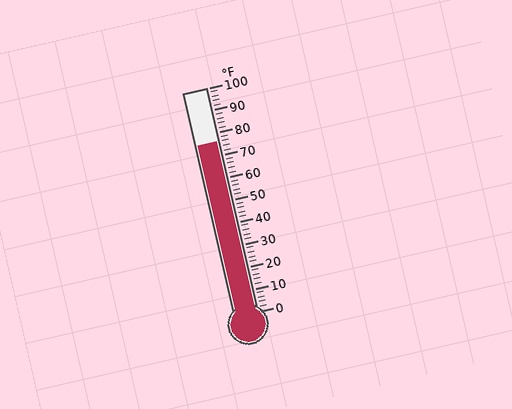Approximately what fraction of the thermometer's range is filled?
The thermometer is filled to approximately 75% of its range.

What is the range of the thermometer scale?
The thermometer scale ranges from 0°F to 100°F.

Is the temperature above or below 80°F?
The temperature is below 80°F.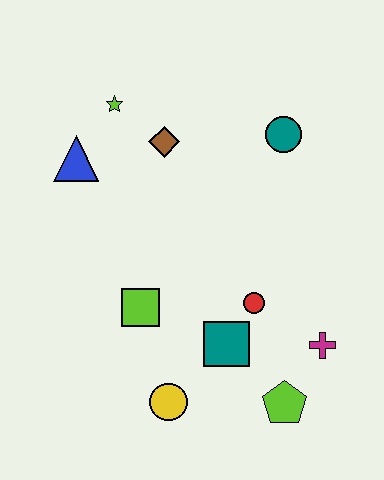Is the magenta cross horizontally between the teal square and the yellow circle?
No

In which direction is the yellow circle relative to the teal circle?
The yellow circle is below the teal circle.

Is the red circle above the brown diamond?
No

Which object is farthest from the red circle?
The lime star is farthest from the red circle.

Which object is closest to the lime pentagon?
The magenta cross is closest to the lime pentagon.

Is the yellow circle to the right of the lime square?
Yes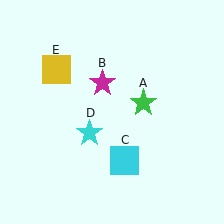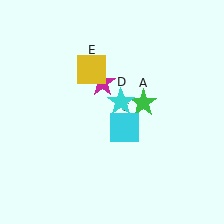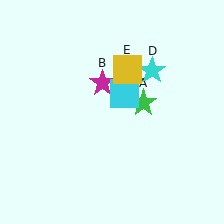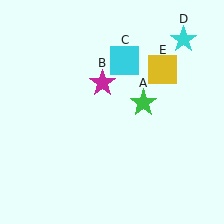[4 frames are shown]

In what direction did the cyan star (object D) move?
The cyan star (object D) moved up and to the right.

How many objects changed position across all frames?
3 objects changed position: cyan square (object C), cyan star (object D), yellow square (object E).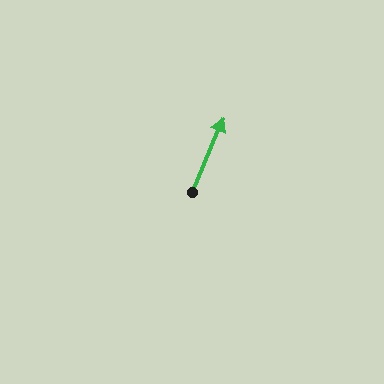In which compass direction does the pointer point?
Northeast.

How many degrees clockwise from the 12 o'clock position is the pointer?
Approximately 23 degrees.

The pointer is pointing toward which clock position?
Roughly 1 o'clock.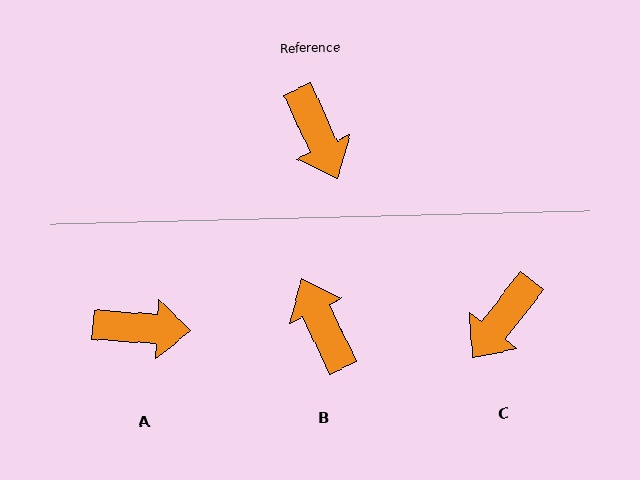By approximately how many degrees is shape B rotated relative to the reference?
Approximately 179 degrees clockwise.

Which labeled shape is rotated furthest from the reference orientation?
B, about 179 degrees away.